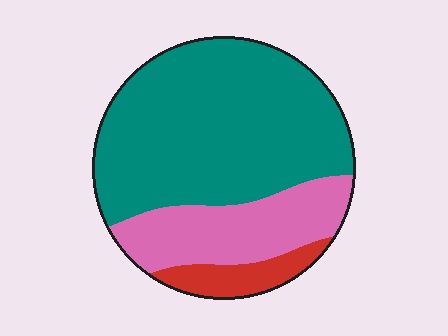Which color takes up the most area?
Teal, at roughly 65%.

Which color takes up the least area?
Red, at roughly 10%.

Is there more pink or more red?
Pink.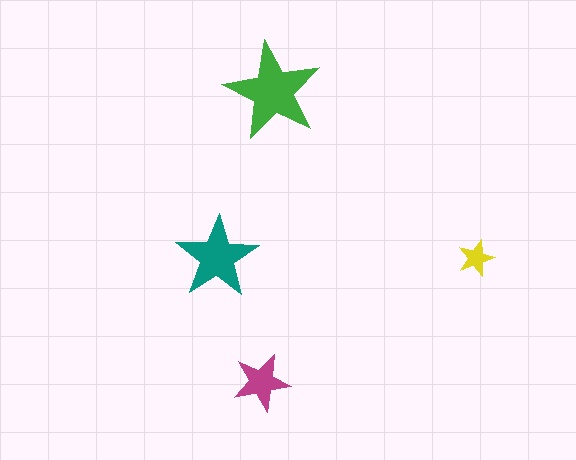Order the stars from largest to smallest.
the green one, the teal one, the magenta one, the yellow one.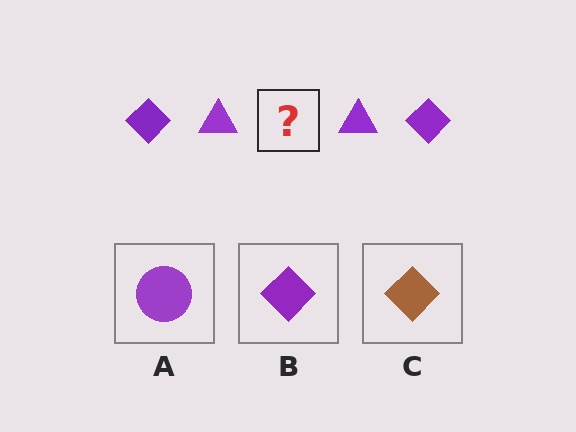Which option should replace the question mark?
Option B.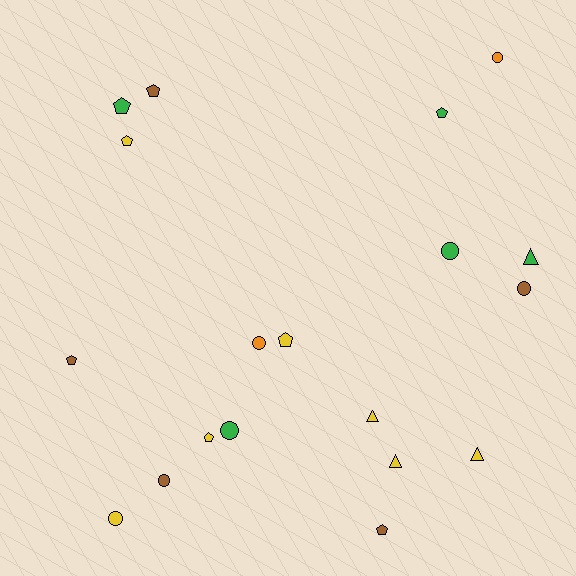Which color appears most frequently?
Yellow, with 7 objects.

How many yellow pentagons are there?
There are 3 yellow pentagons.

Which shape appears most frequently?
Pentagon, with 8 objects.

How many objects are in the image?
There are 19 objects.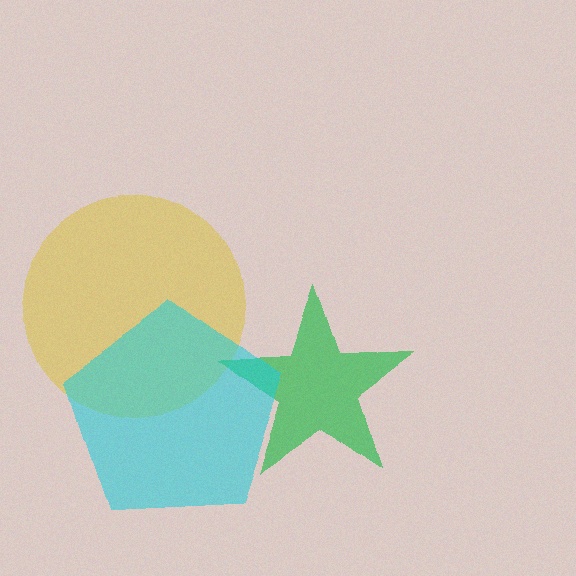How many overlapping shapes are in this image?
There are 3 overlapping shapes in the image.